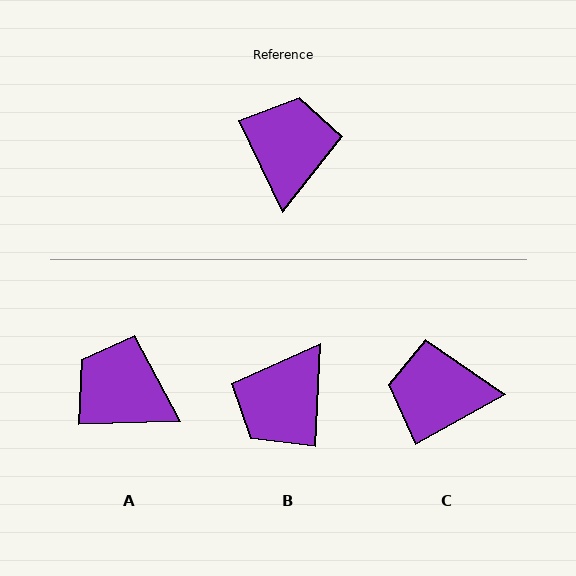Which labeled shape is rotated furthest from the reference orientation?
B, about 152 degrees away.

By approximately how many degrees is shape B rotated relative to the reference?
Approximately 152 degrees counter-clockwise.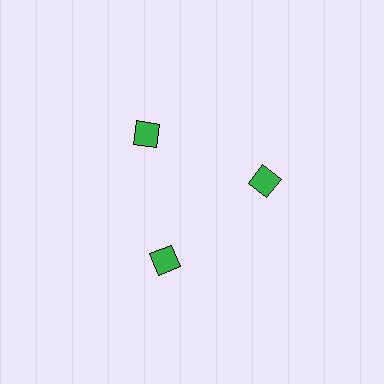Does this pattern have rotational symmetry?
Yes, this pattern has 3-fold rotational symmetry. It looks the same after rotating 120 degrees around the center.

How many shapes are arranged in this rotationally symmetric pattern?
There are 3 shapes, arranged in 3 groups of 1.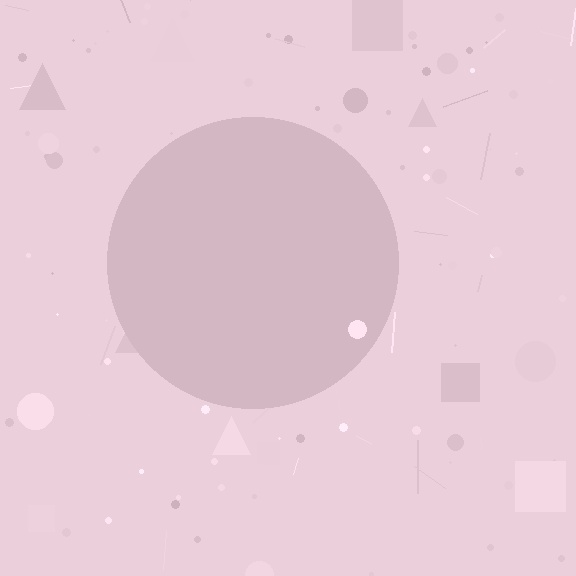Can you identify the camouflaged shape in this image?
The camouflaged shape is a circle.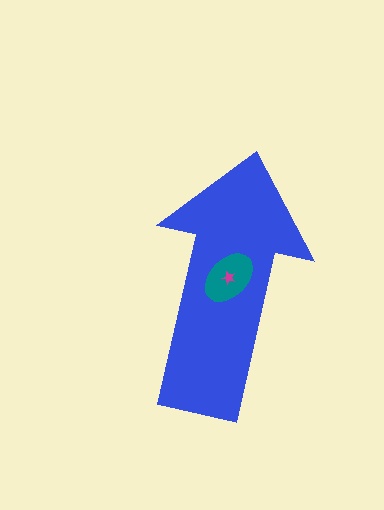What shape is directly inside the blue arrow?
The teal ellipse.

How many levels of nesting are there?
3.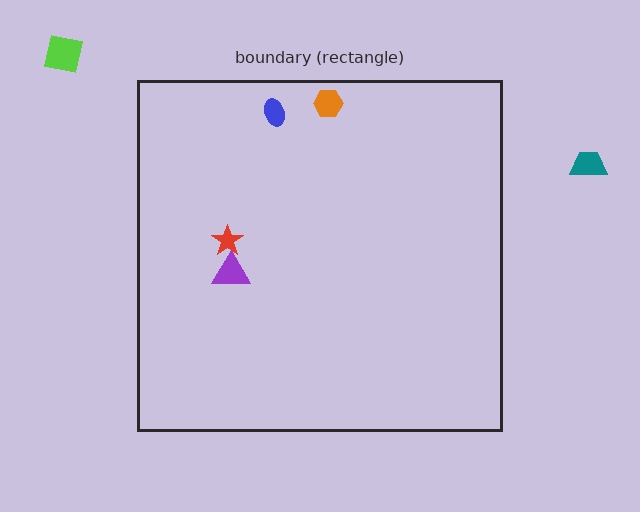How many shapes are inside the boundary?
4 inside, 2 outside.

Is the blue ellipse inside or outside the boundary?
Inside.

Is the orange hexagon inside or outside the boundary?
Inside.